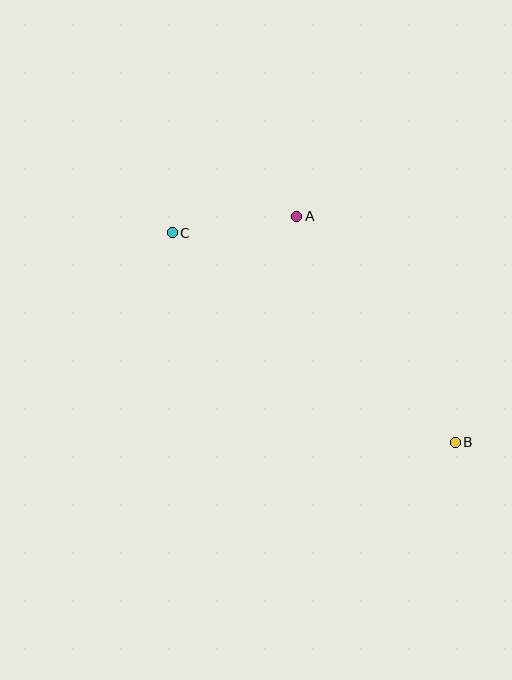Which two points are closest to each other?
Points A and C are closest to each other.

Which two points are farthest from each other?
Points B and C are farthest from each other.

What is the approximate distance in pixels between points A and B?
The distance between A and B is approximately 276 pixels.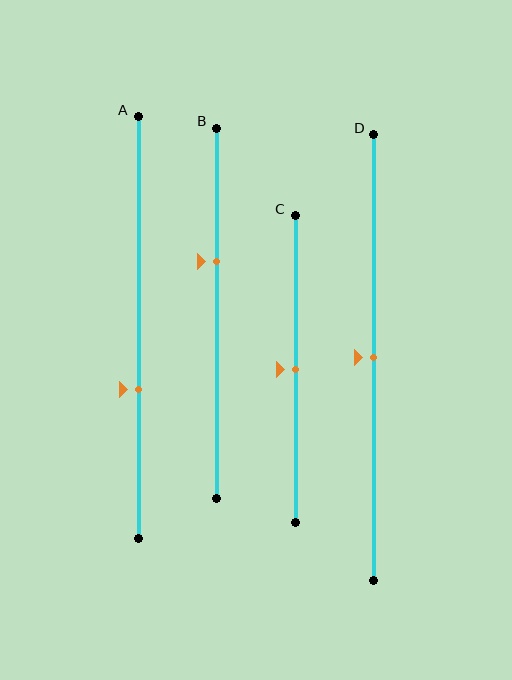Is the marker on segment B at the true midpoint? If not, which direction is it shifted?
No, the marker on segment B is shifted upward by about 14% of the segment length.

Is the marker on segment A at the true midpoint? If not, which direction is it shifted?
No, the marker on segment A is shifted downward by about 15% of the segment length.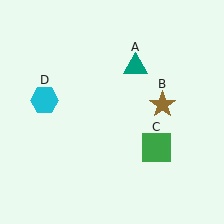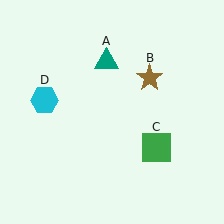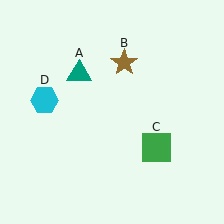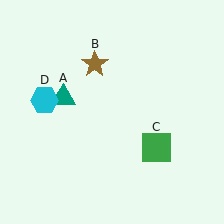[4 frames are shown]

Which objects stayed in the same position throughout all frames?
Green square (object C) and cyan hexagon (object D) remained stationary.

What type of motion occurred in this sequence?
The teal triangle (object A), brown star (object B) rotated counterclockwise around the center of the scene.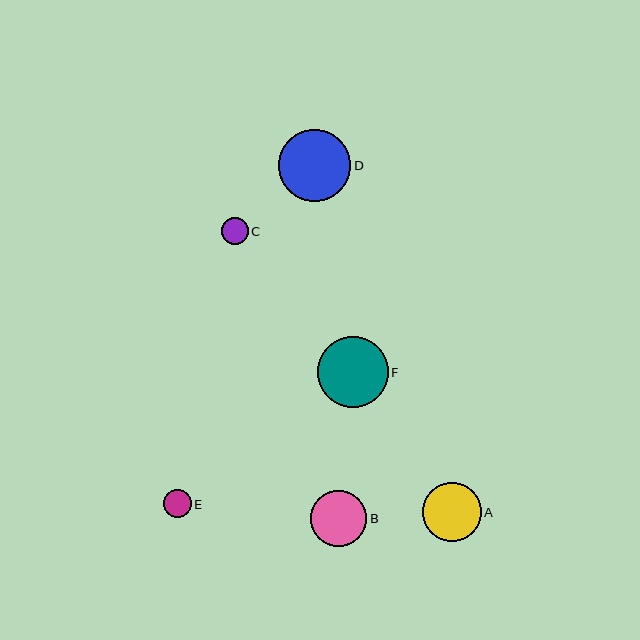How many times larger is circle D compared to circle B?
Circle D is approximately 1.3 times the size of circle B.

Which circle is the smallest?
Circle C is the smallest with a size of approximately 27 pixels.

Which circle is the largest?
Circle D is the largest with a size of approximately 72 pixels.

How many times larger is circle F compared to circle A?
Circle F is approximately 1.2 times the size of circle A.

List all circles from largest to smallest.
From largest to smallest: D, F, A, B, E, C.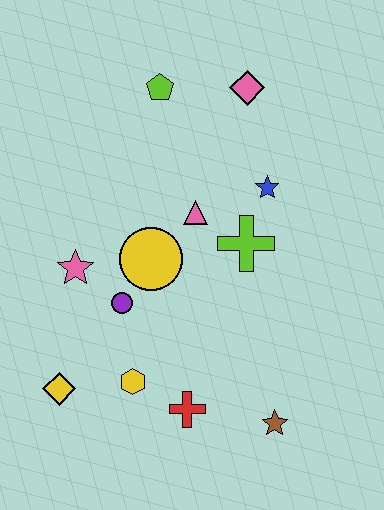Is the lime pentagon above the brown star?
Yes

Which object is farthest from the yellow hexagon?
The pink diamond is farthest from the yellow hexagon.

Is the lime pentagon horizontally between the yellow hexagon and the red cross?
Yes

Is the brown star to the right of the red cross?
Yes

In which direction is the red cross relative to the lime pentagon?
The red cross is below the lime pentagon.